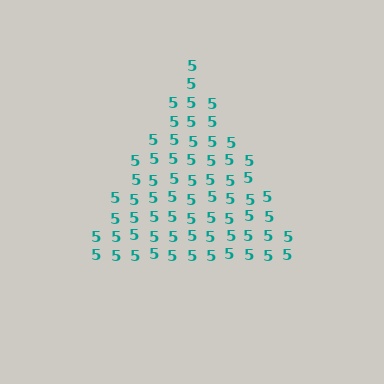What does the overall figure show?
The overall figure shows a triangle.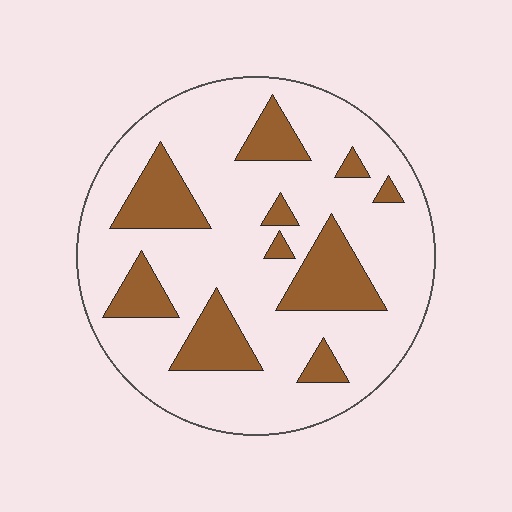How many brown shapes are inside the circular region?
10.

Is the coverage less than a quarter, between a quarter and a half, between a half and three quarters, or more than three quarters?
Less than a quarter.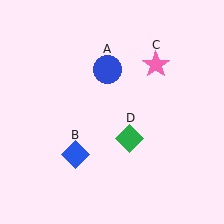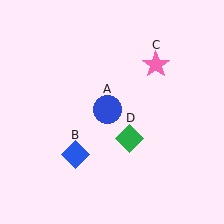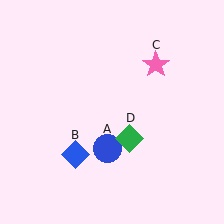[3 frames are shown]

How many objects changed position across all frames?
1 object changed position: blue circle (object A).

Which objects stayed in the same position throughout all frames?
Blue diamond (object B) and pink star (object C) and green diamond (object D) remained stationary.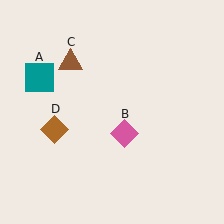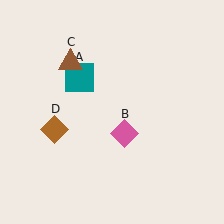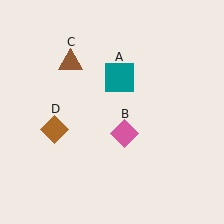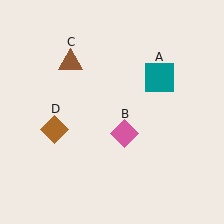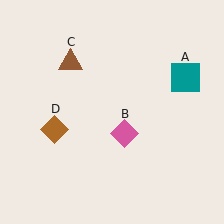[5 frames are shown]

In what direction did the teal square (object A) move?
The teal square (object A) moved right.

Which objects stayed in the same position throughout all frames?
Pink diamond (object B) and brown triangle (object C) and brown diamond (object D) remained stationary.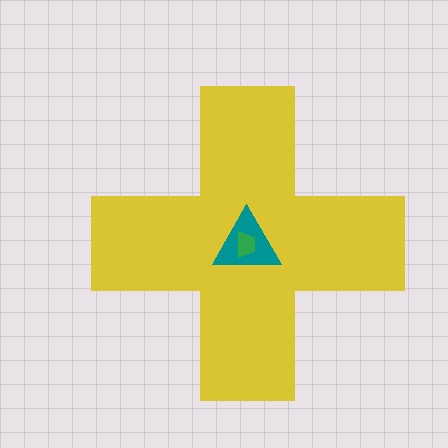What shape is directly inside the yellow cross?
The teal triangle.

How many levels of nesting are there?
3.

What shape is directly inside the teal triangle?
The green trapezoid.